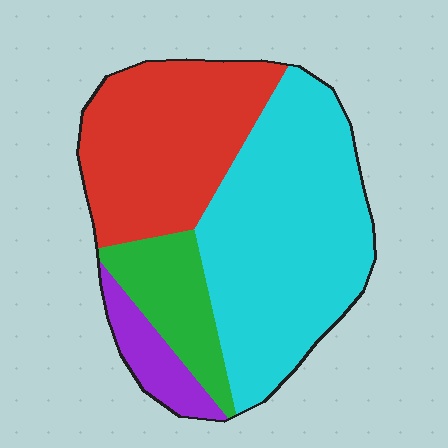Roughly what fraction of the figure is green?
Green takes up about one eighth (1/8) of the figure.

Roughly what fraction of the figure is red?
Red takes up about one third (1/3) of the figure.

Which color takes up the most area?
Cyan, at roughly 45%.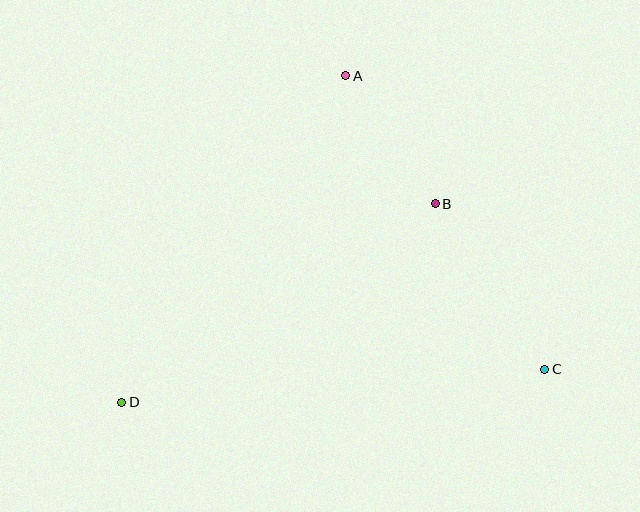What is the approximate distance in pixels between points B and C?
The distance between B and C is approximately 198 pixels.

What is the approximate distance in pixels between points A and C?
The distance between A and C is approximately 355 pixels.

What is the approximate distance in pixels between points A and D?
The distance between A and D is approximately 396 pixels.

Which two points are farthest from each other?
Points C and D are farthest from each other.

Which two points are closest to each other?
Points A and B are closest to each other.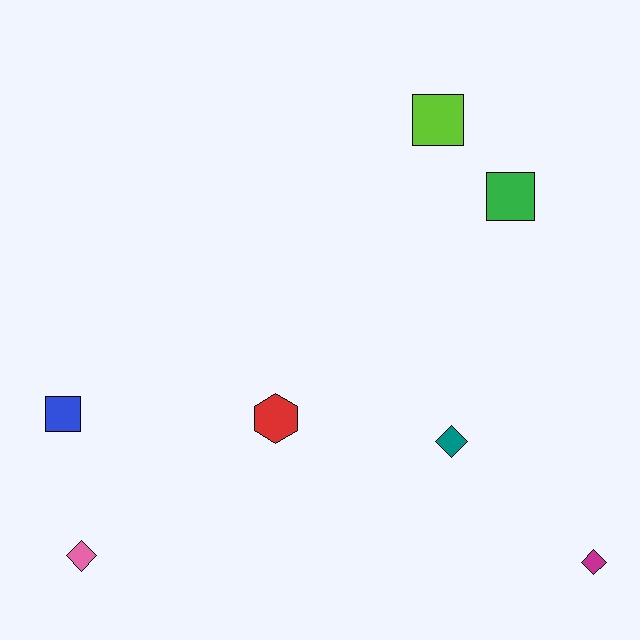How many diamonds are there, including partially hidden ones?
There are 3 diamonds.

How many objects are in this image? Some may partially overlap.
There are 7 objects.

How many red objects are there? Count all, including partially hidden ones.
There is 1 red object.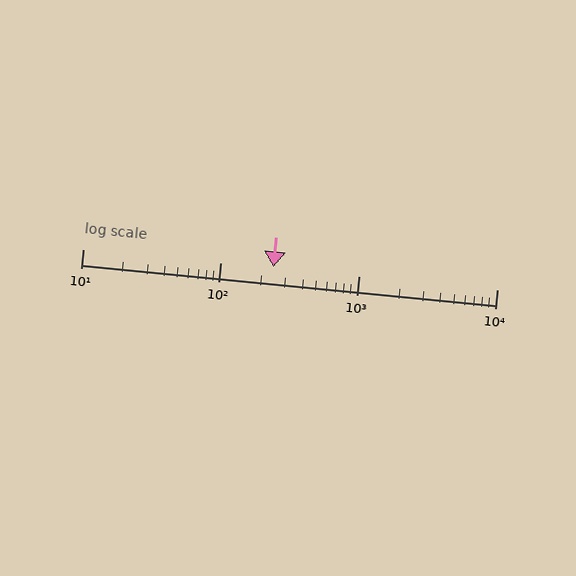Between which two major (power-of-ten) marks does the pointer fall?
The pointer is between 100 and 1000.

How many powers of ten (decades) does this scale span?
The scale spans 3 decades, from 10 to 10000.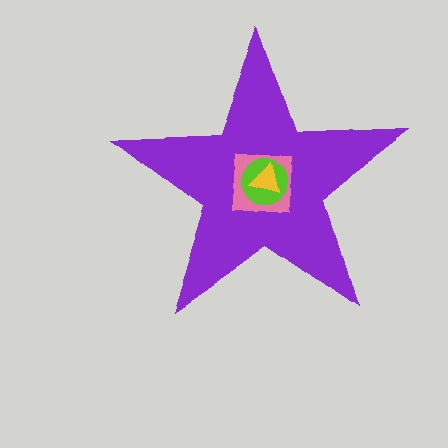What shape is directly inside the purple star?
The pink square.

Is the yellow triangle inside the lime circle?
Yes.